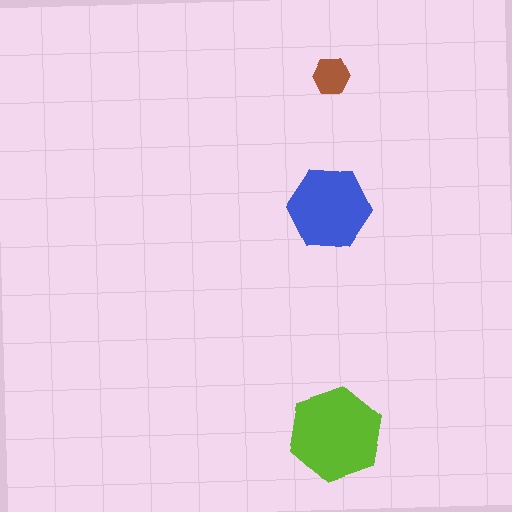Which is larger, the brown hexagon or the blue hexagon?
The blue one.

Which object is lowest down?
The lime hexagon is bottommost.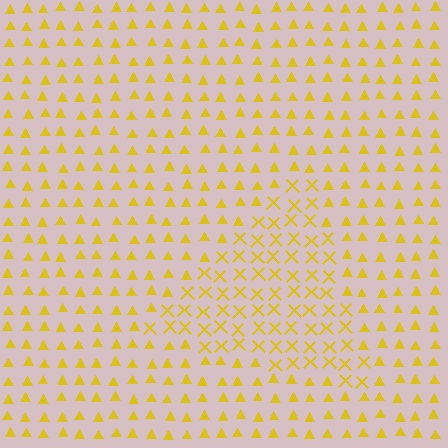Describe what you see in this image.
The image is filled with small yellow elements arranged in a uniform grid. A triangle-shaped region contains X marks, while the surrounding area contains triangles. The boundary is defined purely by the change in element shape.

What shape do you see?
I see a triangle.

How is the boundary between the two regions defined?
The boundary is defined by a change in element shape: X marks inside vs. triangles outside. All elements share the same color and spacing.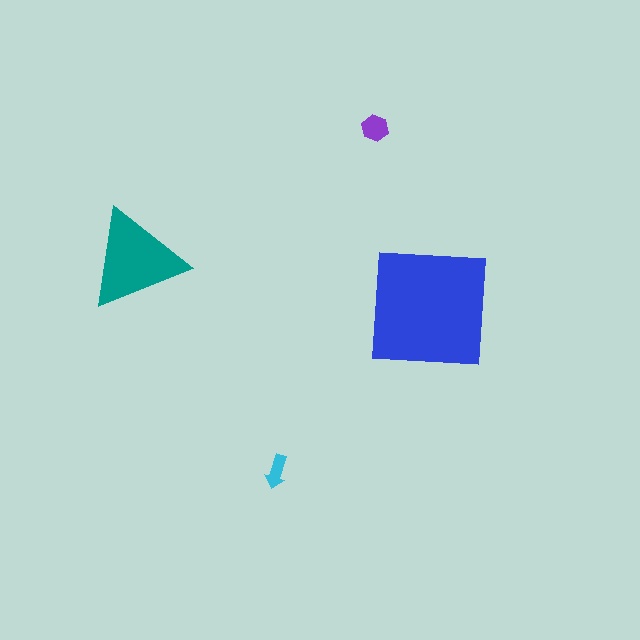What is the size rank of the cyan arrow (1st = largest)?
4th.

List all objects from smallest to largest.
The cyan arrow, the purple hexagon, the teal triangle, the blue square.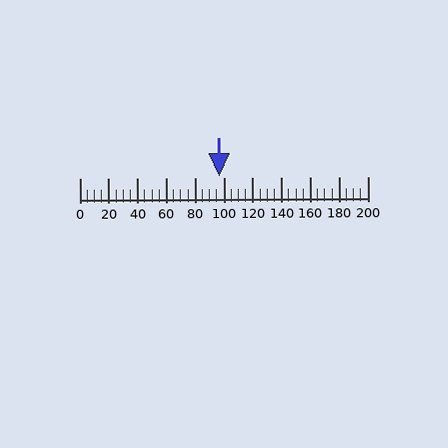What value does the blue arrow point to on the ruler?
The blue arrow points to approximately 97.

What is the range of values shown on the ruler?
The ruler shows values from 0 to 200.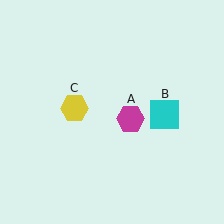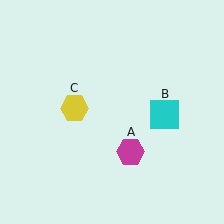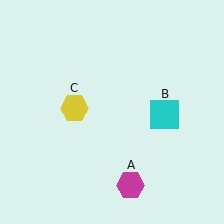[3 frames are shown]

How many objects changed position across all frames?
1 object changed position: magenta hexagon (object A).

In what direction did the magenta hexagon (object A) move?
The magenta hexagon (object A) moved down.